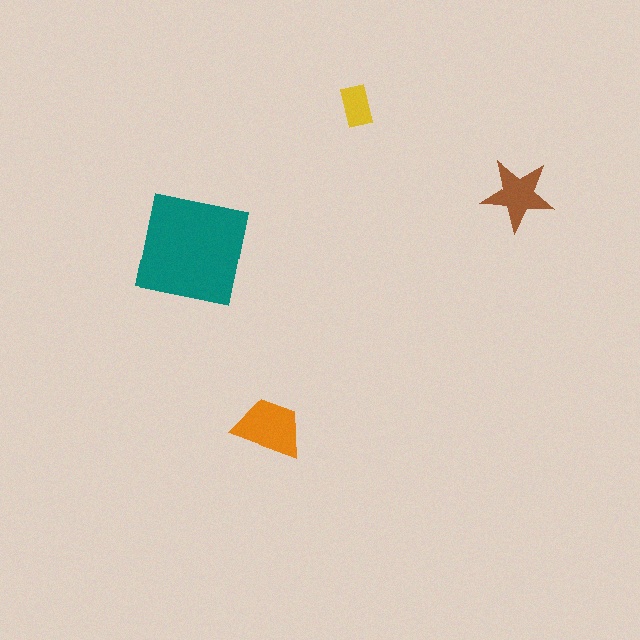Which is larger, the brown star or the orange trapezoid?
The orange trapezoid.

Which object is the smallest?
The yellow rectangle.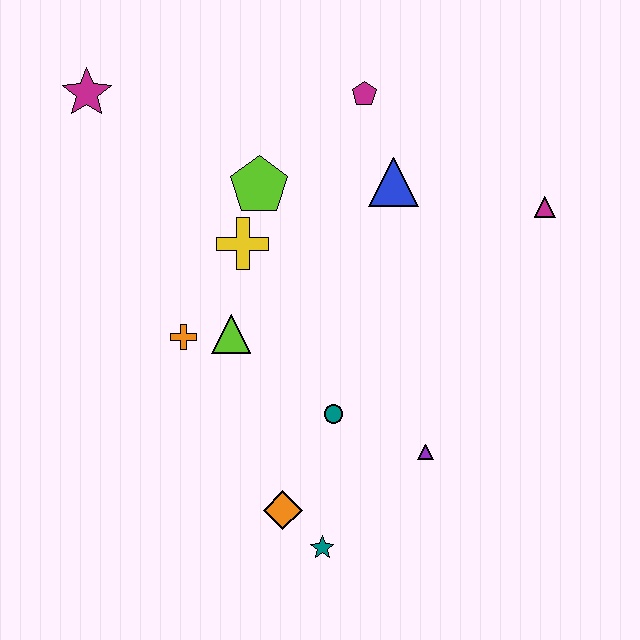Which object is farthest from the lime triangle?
The magenta triangle is farthest from the lime triangle.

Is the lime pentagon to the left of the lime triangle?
No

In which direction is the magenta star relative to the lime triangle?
The magenta star is above the lime triangle.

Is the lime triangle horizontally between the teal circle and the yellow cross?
No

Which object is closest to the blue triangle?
The magenta pentagon is closest to the blue triangle.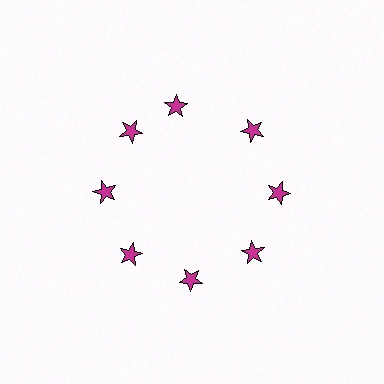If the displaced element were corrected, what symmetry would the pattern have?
It would have 8-fold rotational symmetry — the pattern would map onto itself every 45 degrees.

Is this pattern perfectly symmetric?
No. The 8 magenta stars are arranged in a ring, but one element near the 12 o'clock position is rotated out of alignment along the ring, breaking the 8-fold rotational symmetry.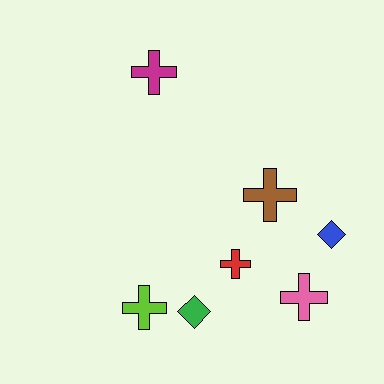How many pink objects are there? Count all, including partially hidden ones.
There is 1 pink object.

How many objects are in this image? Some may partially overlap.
There are 7 objects.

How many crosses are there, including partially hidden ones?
There are 5 crosses.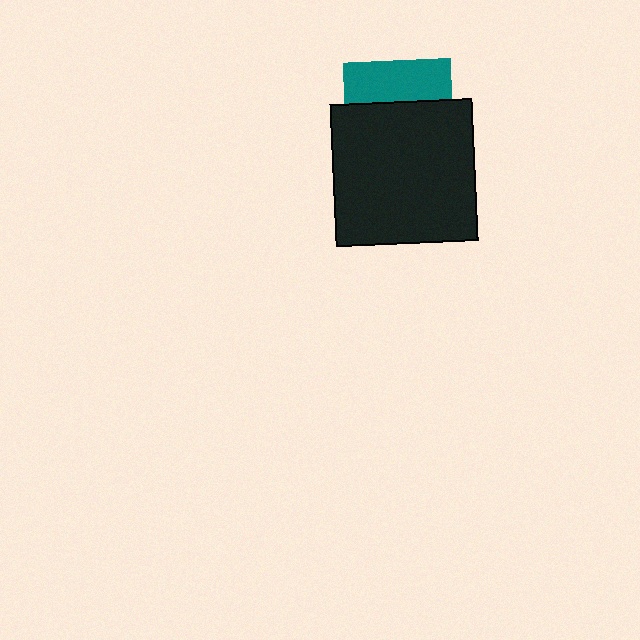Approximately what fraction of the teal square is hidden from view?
Roughly 62% of the teal square is hidden behind the black square.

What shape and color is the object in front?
The object in front is a black square.